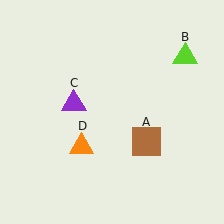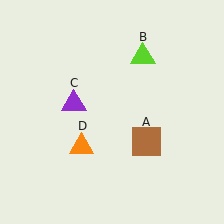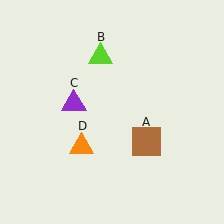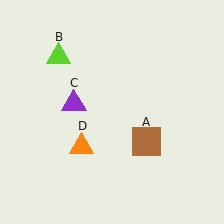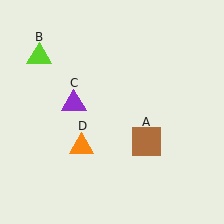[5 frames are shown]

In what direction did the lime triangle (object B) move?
The lime triangle (object B) moved left.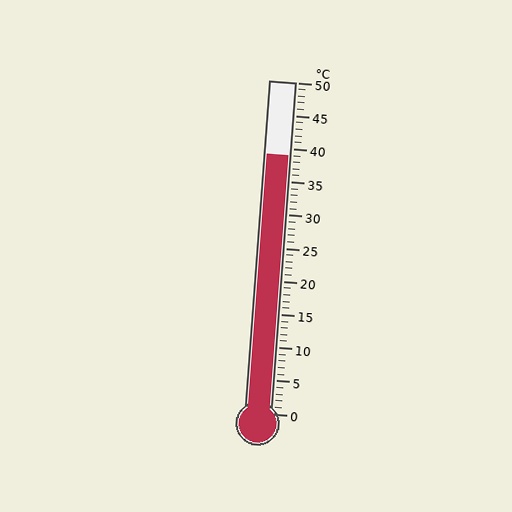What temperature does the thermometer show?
The thermometer shows approximately 39°C.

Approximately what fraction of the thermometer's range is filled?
The thermometer is filled to approximately 80% of its range.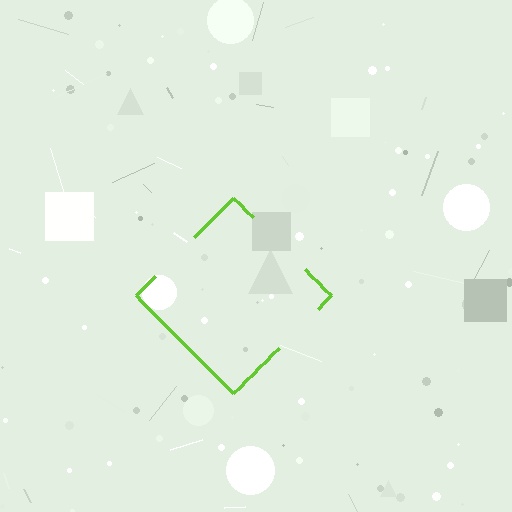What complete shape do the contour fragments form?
The contour fragments form a diamond.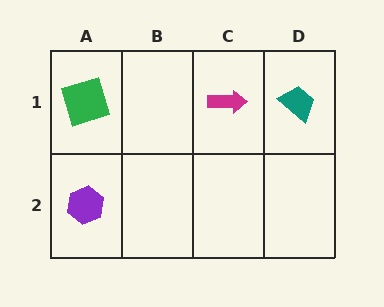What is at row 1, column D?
A teal trapezoid.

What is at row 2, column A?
A purple hexagon.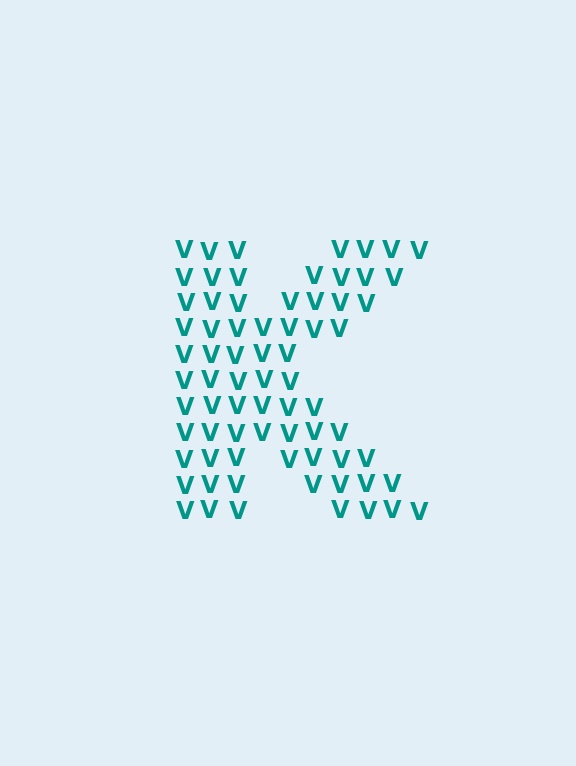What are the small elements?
The small elements are letter V's.